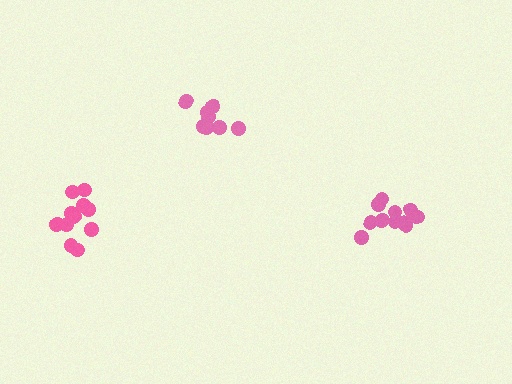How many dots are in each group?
Group 1: 8 dots, Group 2: 11 dots, Group 3: 11 dots (30 total).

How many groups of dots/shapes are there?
There are 3 groups.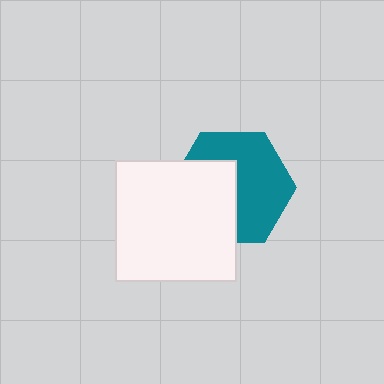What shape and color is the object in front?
The object in front is a white square.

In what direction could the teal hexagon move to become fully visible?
The teal hexagon could move toward the upper-right. That would shift it out from behind the white square entirely.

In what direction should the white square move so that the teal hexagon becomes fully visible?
The white square should move toward the lower-left. That is the shortest direction to clear the overlap and leave the teal hexagon fully visible.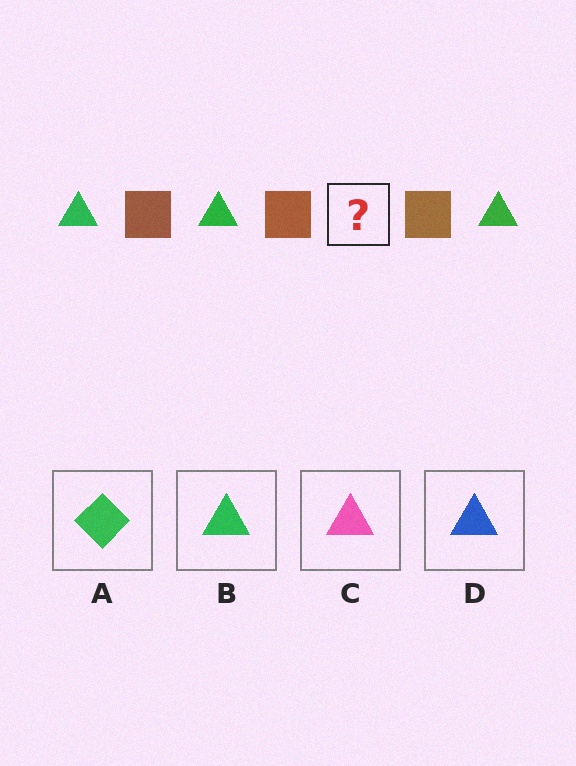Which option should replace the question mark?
Option B.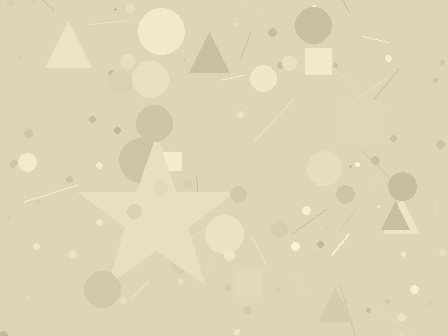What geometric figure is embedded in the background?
A star is embedded in the background.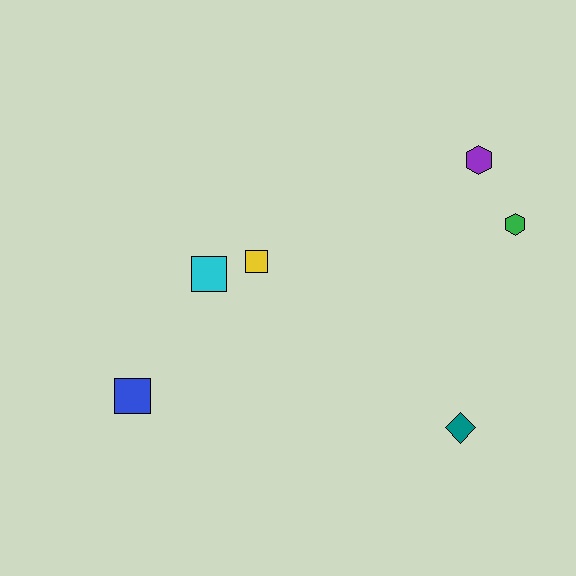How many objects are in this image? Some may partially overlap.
There are 6 objects.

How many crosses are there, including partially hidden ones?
There are no crosses.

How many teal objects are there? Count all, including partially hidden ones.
There is 1 teal object.